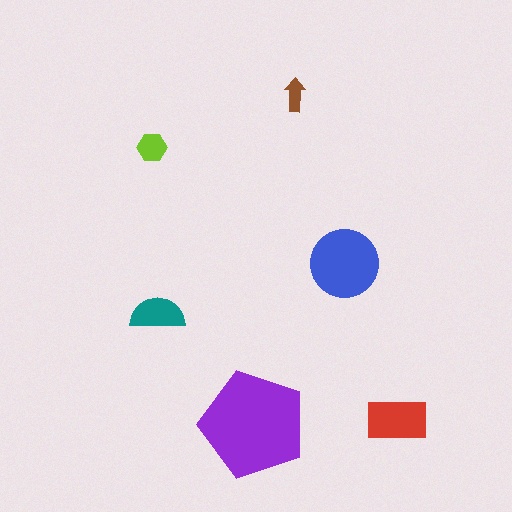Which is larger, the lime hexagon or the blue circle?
The blue circle.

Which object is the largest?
The purple pentagon.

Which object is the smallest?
The brown arrow.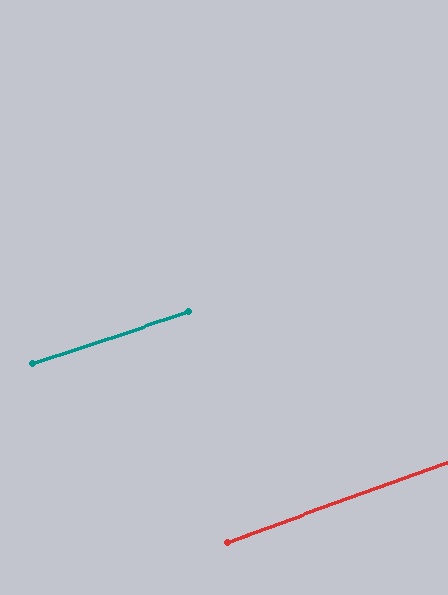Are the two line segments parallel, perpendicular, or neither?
Parallel — their directions differ by only 1.7°.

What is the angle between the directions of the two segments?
Approximately 2 degrees.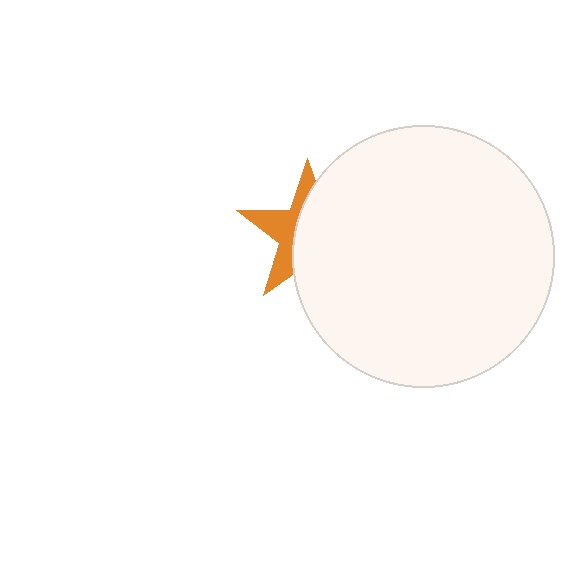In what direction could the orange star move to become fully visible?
The orange star could move left. That would shift it out from behind the white circle entirely.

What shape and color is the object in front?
The object in front is a white circle.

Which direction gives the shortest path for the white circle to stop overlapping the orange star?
Moving right gives the shortest separation.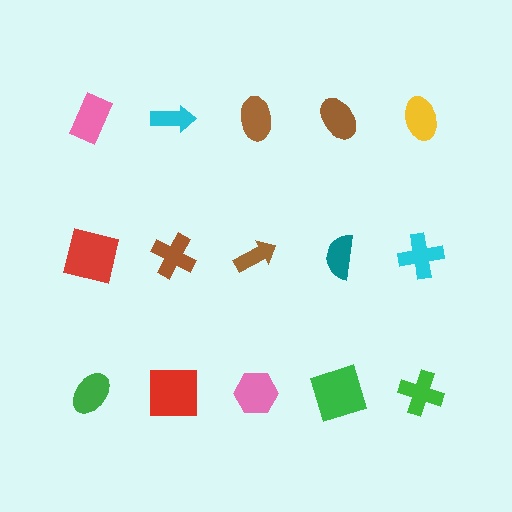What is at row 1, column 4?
A brown ellipse.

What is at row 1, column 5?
A yellow ellipse.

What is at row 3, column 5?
A green cross.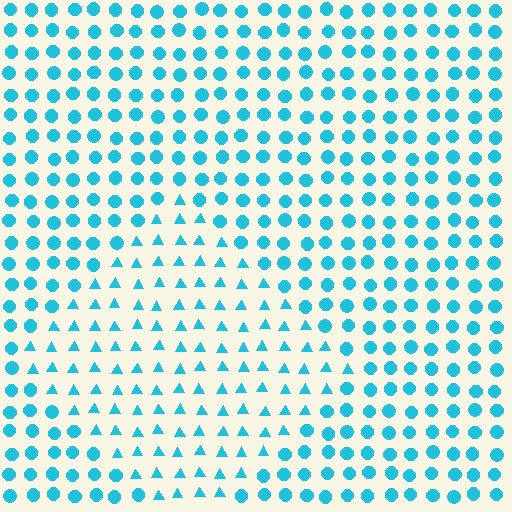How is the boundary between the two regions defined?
The boundary is defined by a change in element shape: triangles inside vs. circles outside. All elements share the same color and spacing.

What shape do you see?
I see a diamond.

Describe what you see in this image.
The image is filled with small cyan elements arranged in a uniform grid. A diamond-shaped region contains triangles, while the surrounding area contains circles. The boundary is defined purely by the change in element shape.